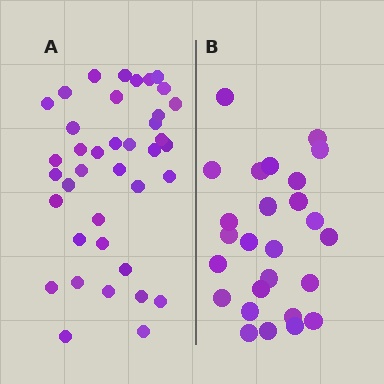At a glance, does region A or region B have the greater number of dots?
Region A (the left region) has more dots.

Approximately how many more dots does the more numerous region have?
Region A has approximately 15 more dots than region B.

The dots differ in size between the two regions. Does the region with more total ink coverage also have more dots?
No. Region B has more total ink coverage because its dots are larger, but region A actually contains more individual dots. Total area can be misleading — the number of items is what matters here.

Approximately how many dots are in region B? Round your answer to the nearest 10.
About 30 dots. (The exact count is 26, which rounds to 30.)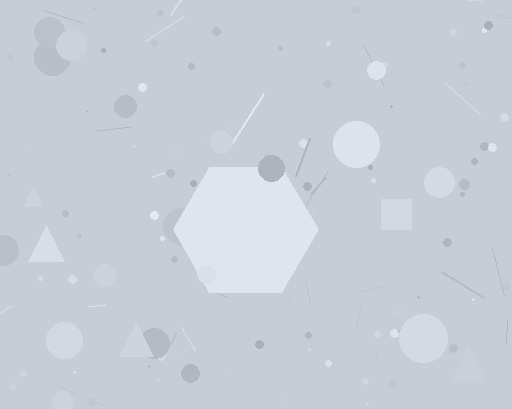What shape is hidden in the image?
A hexagon is hidden in the image.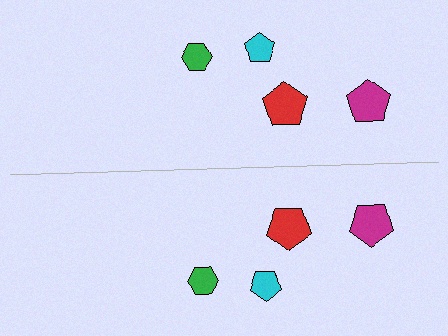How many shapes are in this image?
There are 8 shapes in this image.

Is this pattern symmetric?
Yes, this pattern has bilateral (reflection) symmetry.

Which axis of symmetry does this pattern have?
The pattern has a horizontal axis of symmetry running through the center of the image.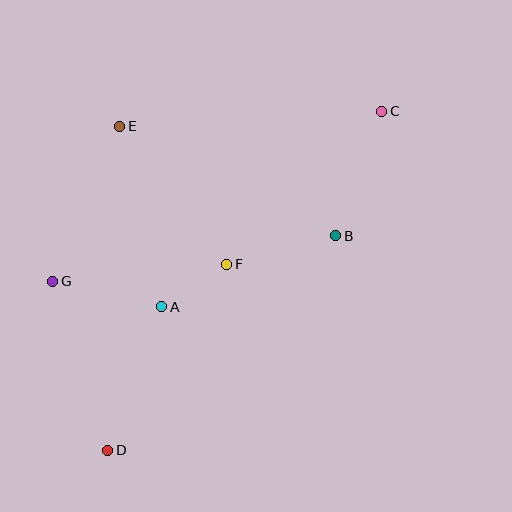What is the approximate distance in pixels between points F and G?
The distance between F and G is approximately 175 pixels.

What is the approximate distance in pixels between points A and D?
The distance between A and D is approximately 153 pixels.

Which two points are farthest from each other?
Points C and D are farthest from each other.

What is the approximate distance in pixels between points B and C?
The distance between B and C is approximately 133 pixels.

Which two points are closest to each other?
Points A and F are closest to each other.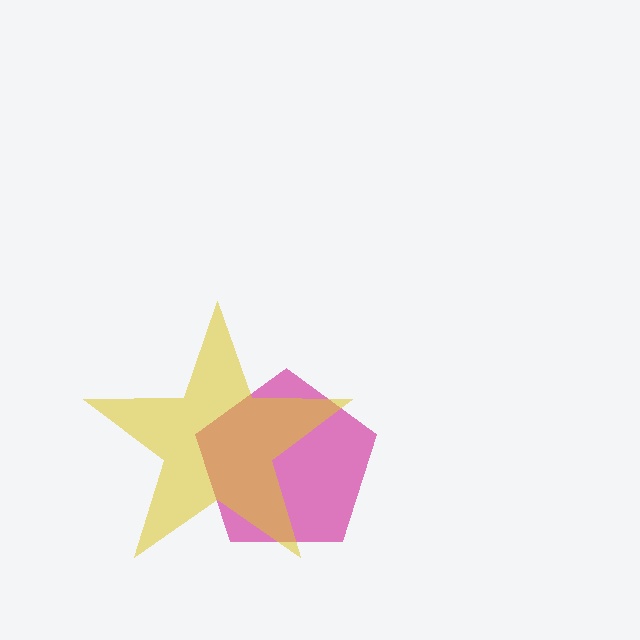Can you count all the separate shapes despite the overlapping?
Yes, there are 2 separate shapes.